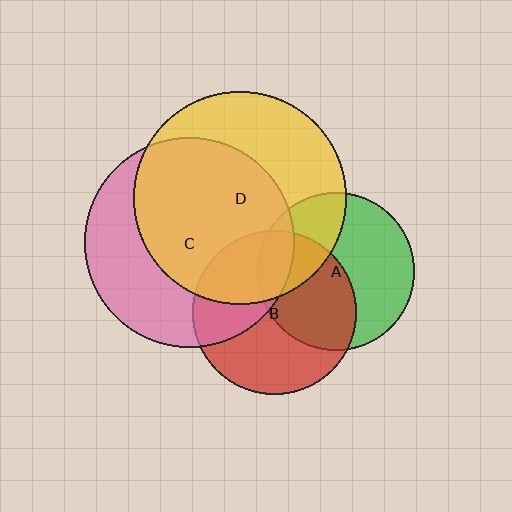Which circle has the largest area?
Circle D (yellow).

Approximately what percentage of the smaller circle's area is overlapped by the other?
Approximately 40%.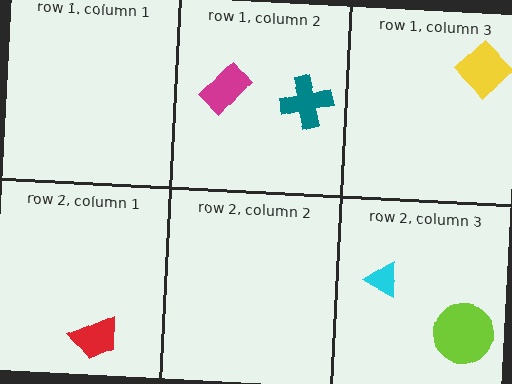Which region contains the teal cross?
The row 1, column 2 region.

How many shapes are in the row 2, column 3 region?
2.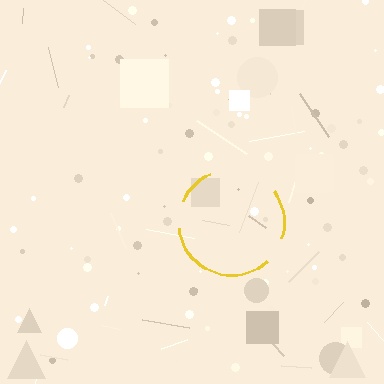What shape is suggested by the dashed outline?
The dashed outline suggests a circle.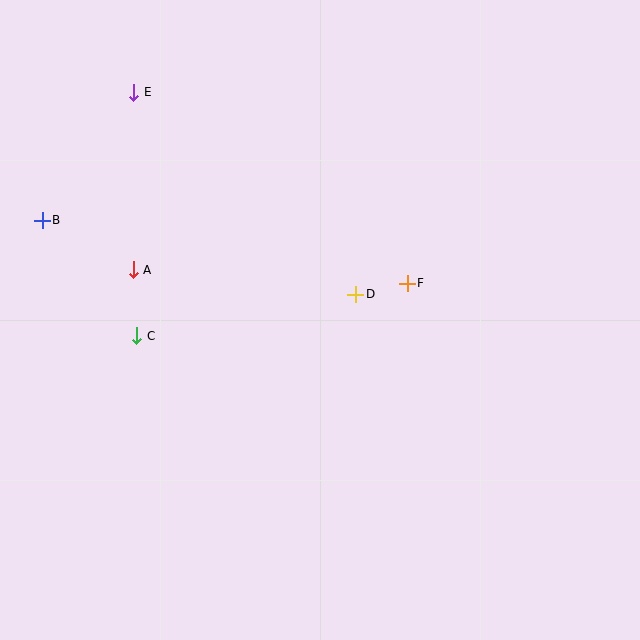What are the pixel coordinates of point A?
Point A is at (133, 270).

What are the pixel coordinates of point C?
Point C is at (137, 336).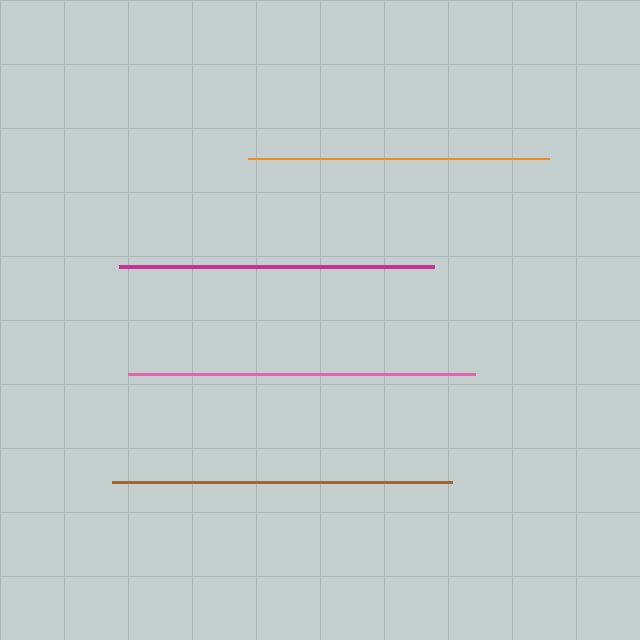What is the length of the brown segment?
The brown segment is approximately 340 pixels long.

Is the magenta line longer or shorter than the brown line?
The brown line is longer than the magenta line.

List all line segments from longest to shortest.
From longest to shortest: pink, brown, magenta, orange.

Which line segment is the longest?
The pink line is the longest at approximately 346 pixels.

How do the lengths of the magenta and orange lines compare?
The magenta and orange lines are approximately the same length.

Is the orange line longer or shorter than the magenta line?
The magenta line is longer than the orange line.